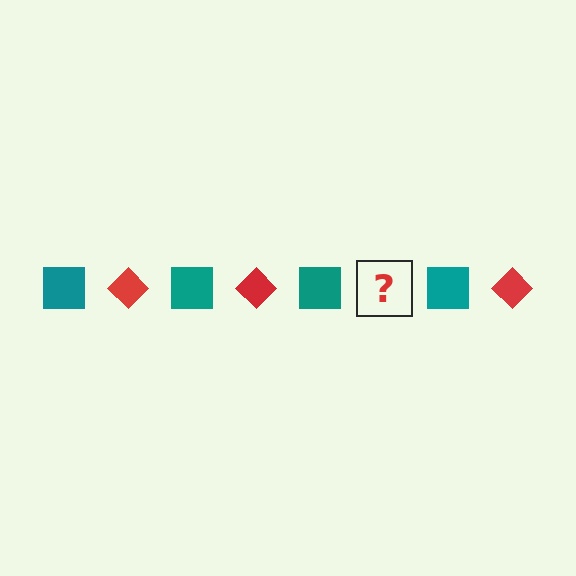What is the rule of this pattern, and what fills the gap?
The rule is that the pattern alternates between teal square and red diamond. The gap should be filled with a red diamond.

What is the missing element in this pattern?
The missing element is a red diamond.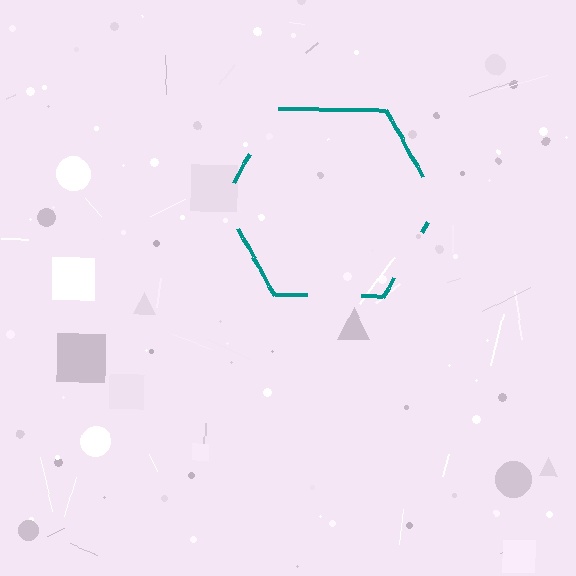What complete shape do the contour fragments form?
The contour fragments form a hexagon.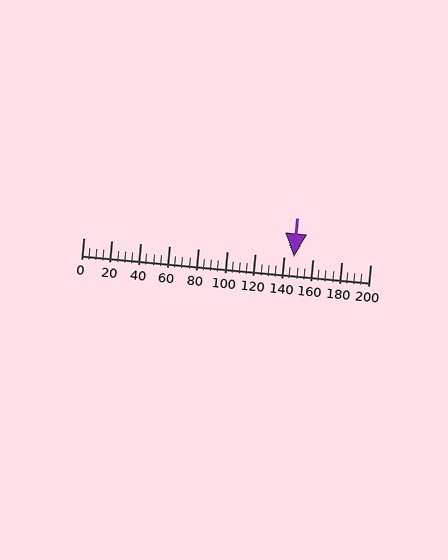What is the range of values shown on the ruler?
The ruler shows values from 0 to 200.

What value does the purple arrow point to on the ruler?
The purple arrow points to approximately 147.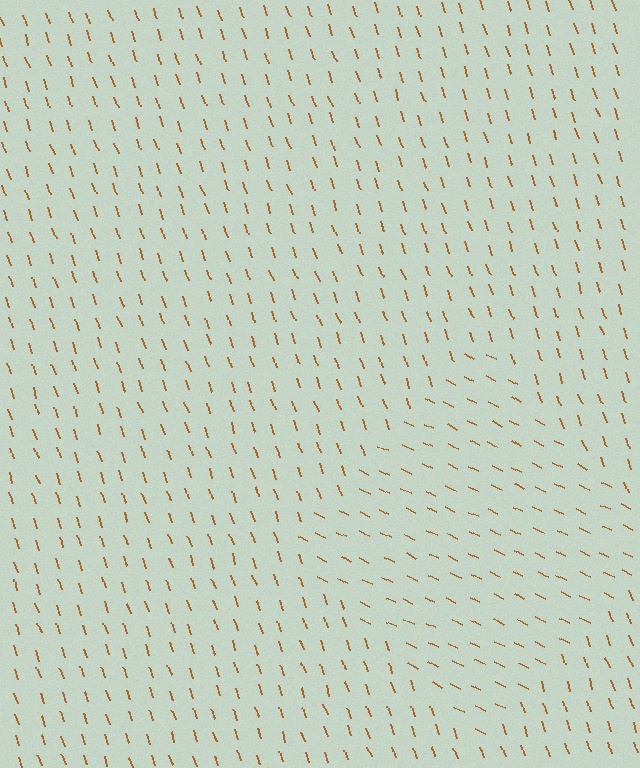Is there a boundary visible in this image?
Yes, there is a texture boundary formed by a change in line orientation.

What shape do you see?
I see a diamond.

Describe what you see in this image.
The image is filled with small brown line segments. A diamond region in the image has lines oriented differently from the surrounding lines, creating a visible texture boundary.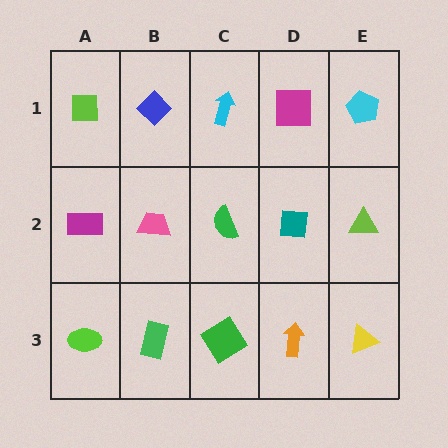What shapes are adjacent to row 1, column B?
A pink trapezoid (row 2, column B), a lime square (row 1, column A), a cyan arrow (row 1, column C).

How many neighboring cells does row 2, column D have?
4.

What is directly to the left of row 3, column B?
A lime ellipse.